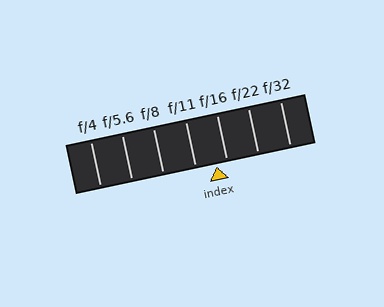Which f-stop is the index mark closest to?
The index mark is closest to f/16.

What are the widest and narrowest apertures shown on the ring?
The widest aperture shown is f/4 and the narrowest is f/32.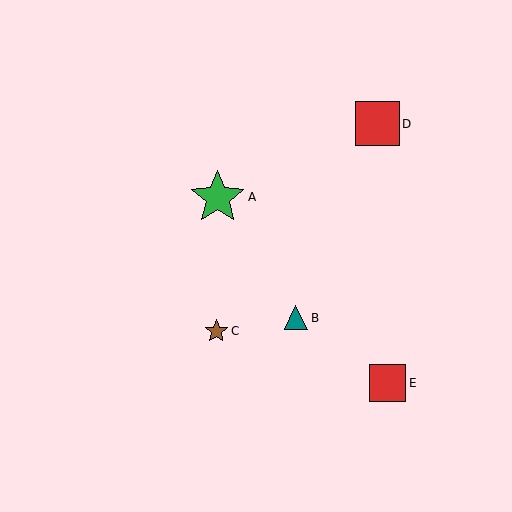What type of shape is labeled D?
Shape D is a red square.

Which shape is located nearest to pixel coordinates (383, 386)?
The red square (labeled E) at (388, 383) is nearest to that location.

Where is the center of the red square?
The center of the red square is at (377, 124).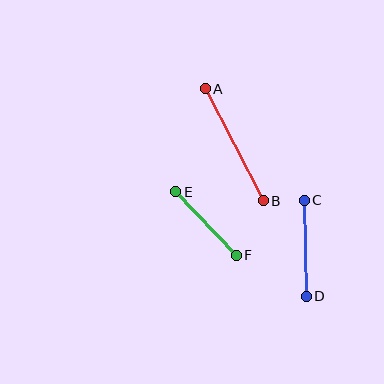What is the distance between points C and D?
The distance is approximately 96 pixels.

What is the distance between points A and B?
The distance is approximately 126 pixels.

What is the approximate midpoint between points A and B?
The midpoint is at approximately (234, 145) pixels.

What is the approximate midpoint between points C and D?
The midpoint is at approximately (305, 248) pixels.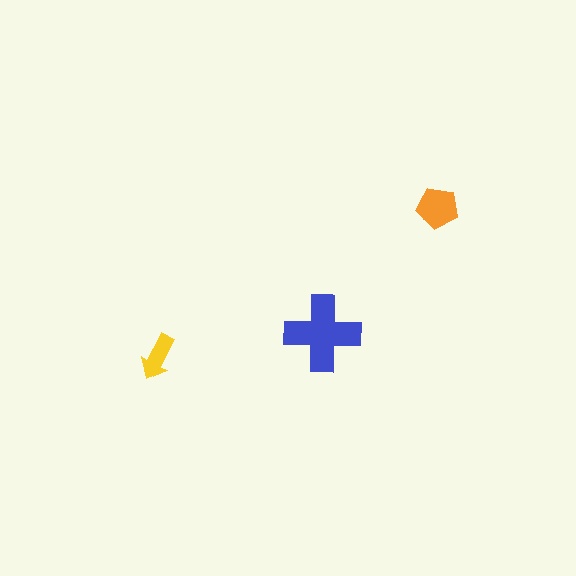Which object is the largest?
The blue cross.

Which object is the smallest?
The yellow arrow.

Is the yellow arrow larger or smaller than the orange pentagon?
Smaller.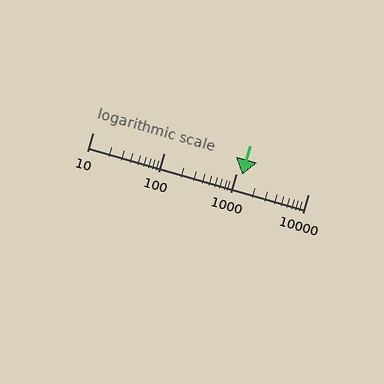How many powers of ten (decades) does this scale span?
The scale spans 3 decades, from 10 to 10000.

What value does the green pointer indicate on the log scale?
The pointer indicates approximately 1200.